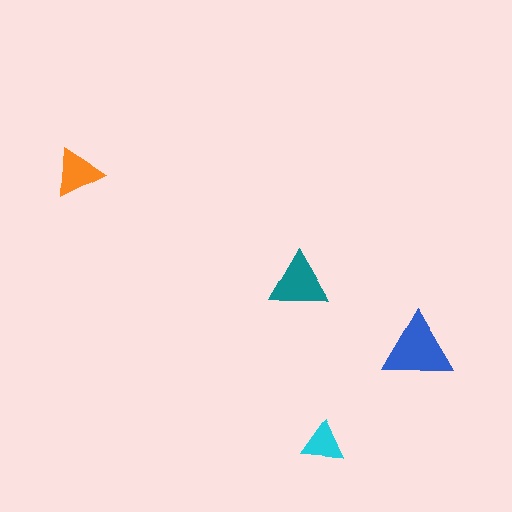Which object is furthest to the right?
The blue triangle is rightmost.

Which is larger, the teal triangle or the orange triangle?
The teal one.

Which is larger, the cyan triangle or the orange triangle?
The orange one.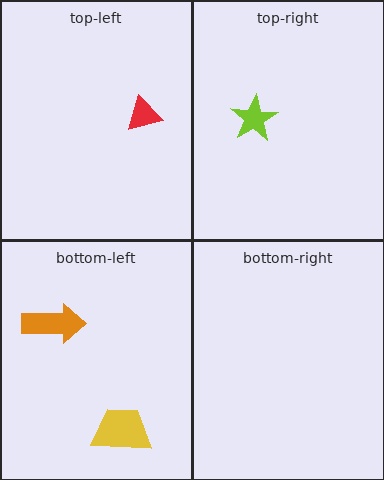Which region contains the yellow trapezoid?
The bottom-left region.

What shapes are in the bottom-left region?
The orange arrow, the yellow trapezoid.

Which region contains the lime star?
The top-right region.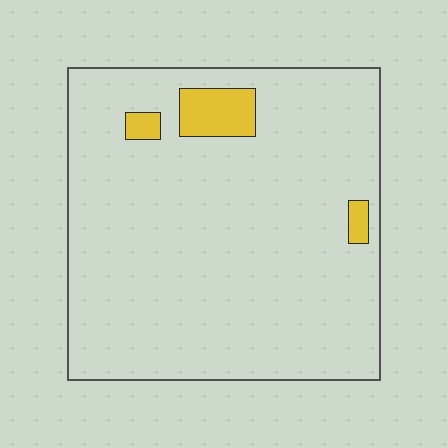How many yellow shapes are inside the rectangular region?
3.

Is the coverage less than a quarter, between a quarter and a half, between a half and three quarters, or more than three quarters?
Less than a quarter.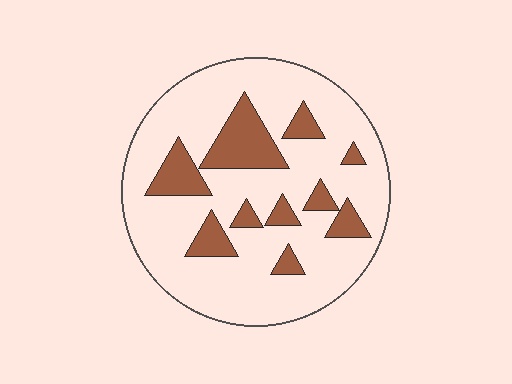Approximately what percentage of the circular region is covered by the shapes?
Approximately 20%.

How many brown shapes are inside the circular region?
10.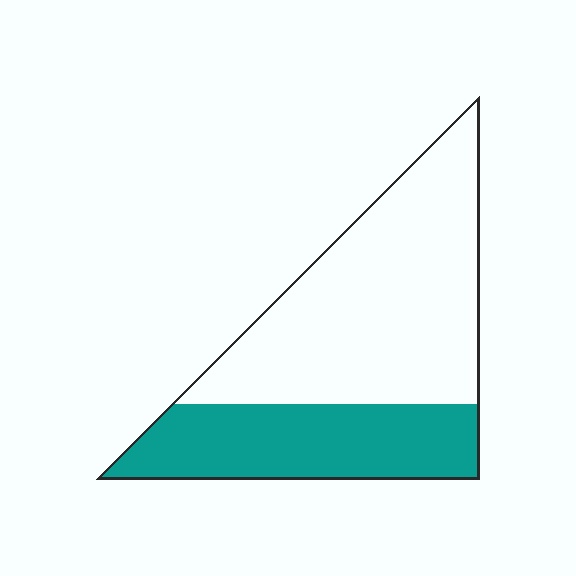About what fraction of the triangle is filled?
About three eighths (3/8).